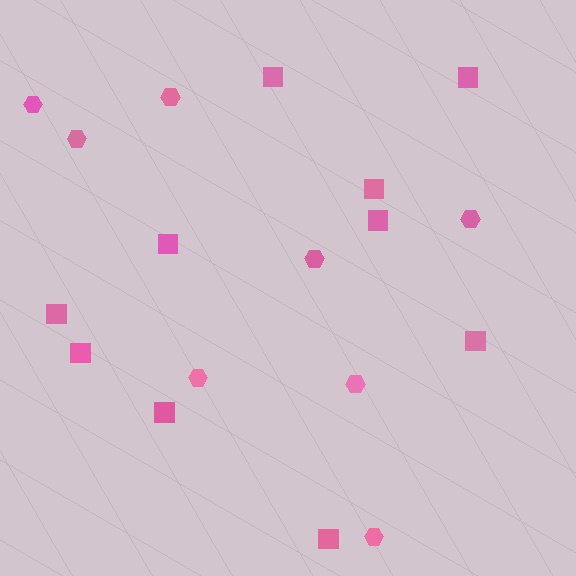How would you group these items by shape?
There are 2 groups: one group of squares (10) and one group of hexagons (8).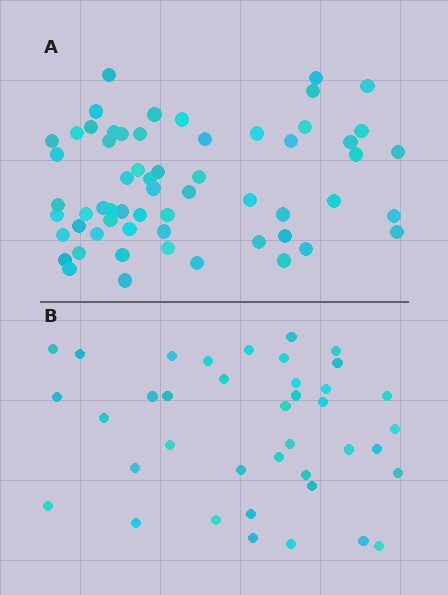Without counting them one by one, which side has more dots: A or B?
Region A (the top region) has more dots.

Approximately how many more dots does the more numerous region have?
Region A has approximately 20 more dots than region B.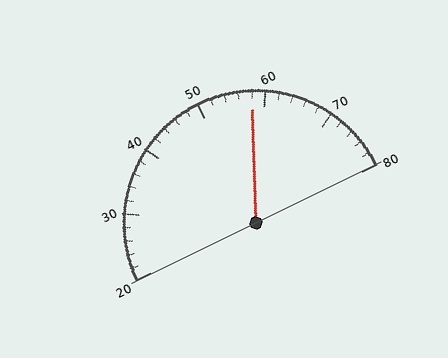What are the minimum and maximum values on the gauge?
The gauge ranges from 20 to 80.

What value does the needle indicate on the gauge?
The needle indicates approximately 58.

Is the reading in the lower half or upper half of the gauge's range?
The reading is in the upper half of the range (20 to 80).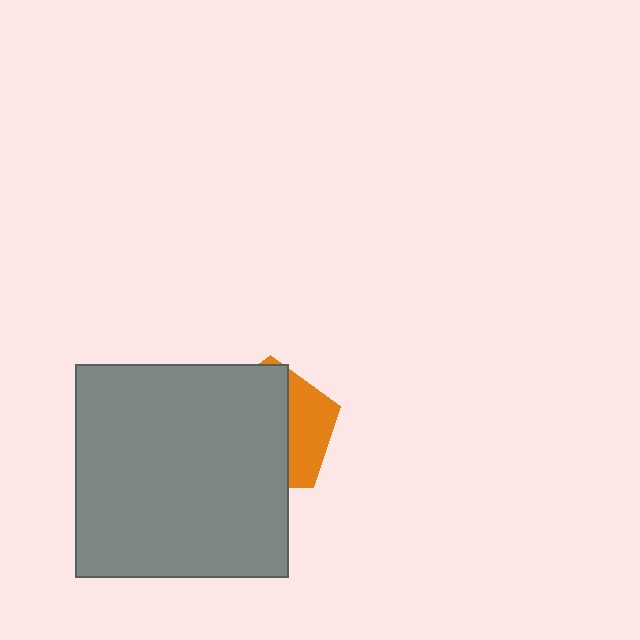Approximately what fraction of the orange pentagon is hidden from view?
Roughly 68% of the orange pentagon is hidden behind the gray square.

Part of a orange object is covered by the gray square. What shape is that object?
It is a pentagon.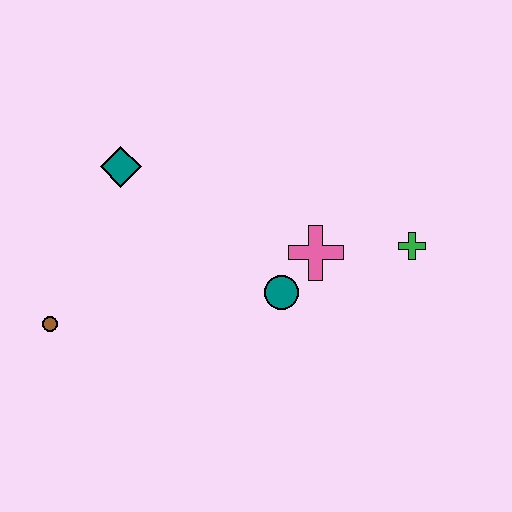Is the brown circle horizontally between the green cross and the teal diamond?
No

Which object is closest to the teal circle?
The pink cross is closest to the teal circle.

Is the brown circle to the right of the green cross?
No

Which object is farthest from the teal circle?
The brown circle is farthest from the teal circle.